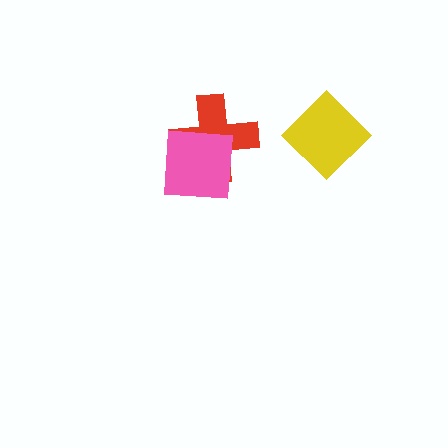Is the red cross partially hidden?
Yes, it is partially covered by another shape.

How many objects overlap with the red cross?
1 object overlaps with the red cross.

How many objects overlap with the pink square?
1 object overlaps with the pink square.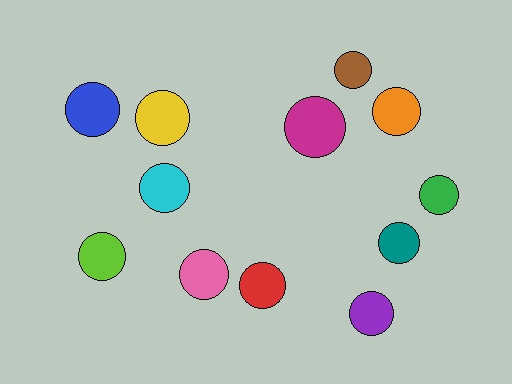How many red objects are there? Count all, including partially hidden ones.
There is 1 red object.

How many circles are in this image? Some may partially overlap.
There are 12 circles.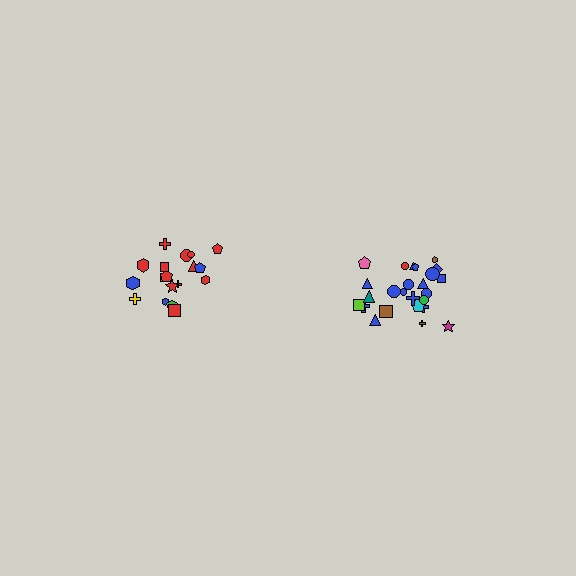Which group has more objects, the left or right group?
The right group.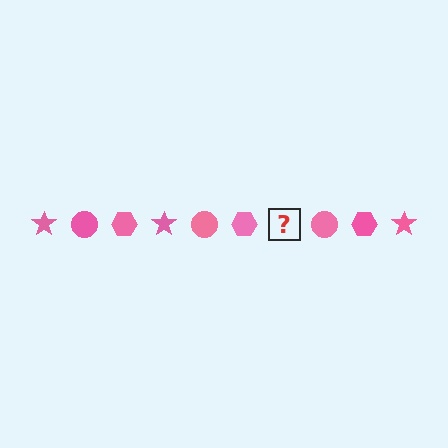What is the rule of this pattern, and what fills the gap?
The rule is that the pattern cycles through star, circle, hexagon shapes in pink. The gap should be filled with a pink star.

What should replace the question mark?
The question mark should be replaced with a pink star.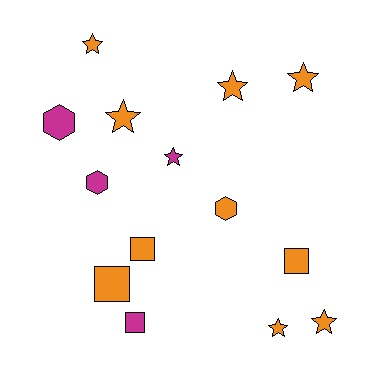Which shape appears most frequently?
Star, with 7 objects.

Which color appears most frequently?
Orange, with 10 objects.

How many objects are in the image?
There are 14 objects.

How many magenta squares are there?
There is 1 magenta square.